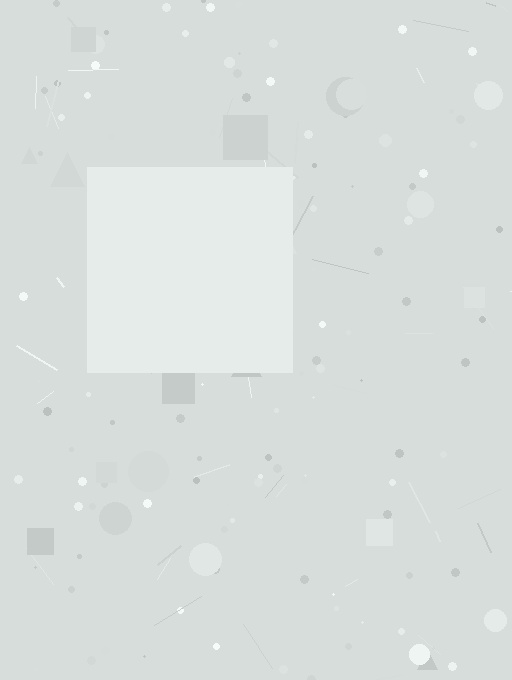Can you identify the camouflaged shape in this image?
The camouflaged shape is a square.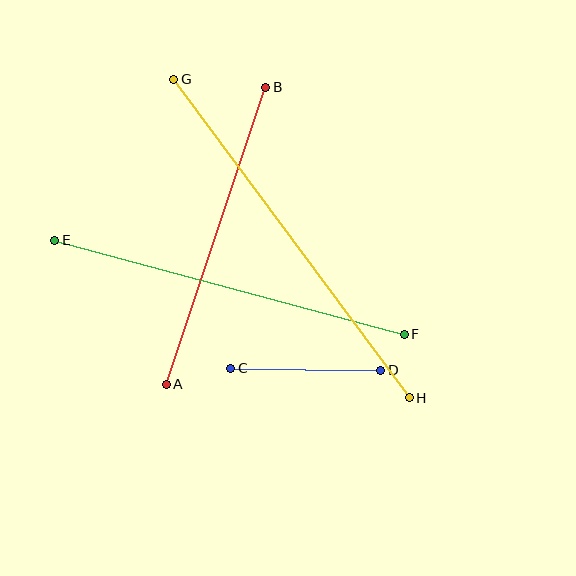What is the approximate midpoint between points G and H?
The midpoint is at approximately (291, 238) pixels.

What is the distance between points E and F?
The distance is approximately 362 pixels.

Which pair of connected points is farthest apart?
Points G and H are farthest apart.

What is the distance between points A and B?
The distance is approximately 313 pixels.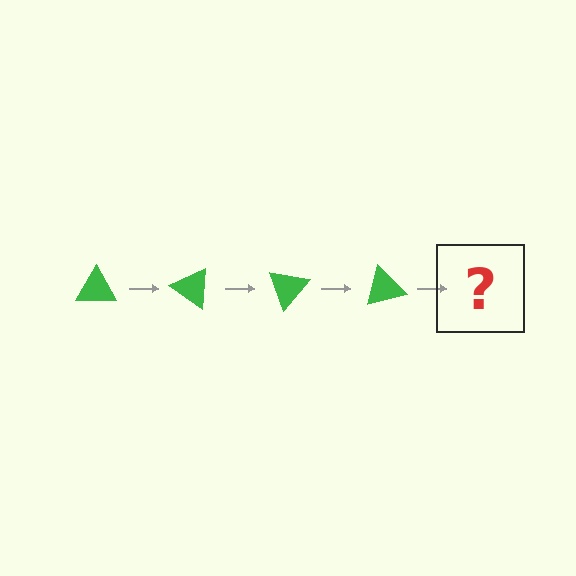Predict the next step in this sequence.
The next step is a green triangle rotated 140 degrees.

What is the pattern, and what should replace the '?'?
The pattern is that the triangle rotates 35 degrees each step. The '?' should be a green triangle rotated 140 degrees.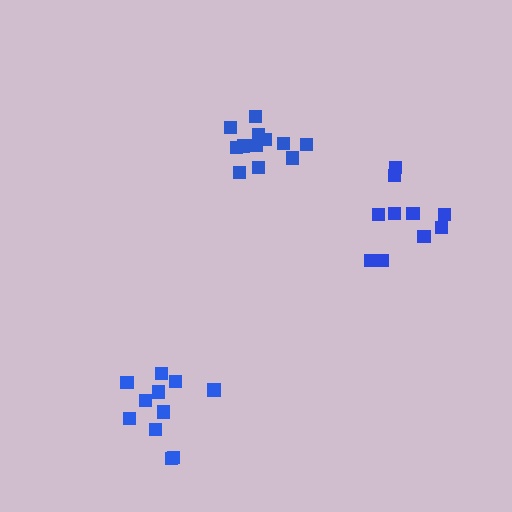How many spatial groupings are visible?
There are 3 spatial groupings.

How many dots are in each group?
Group 1: 11 dots, Group 2: 12 dots, Group 3: 10 dots (33 total).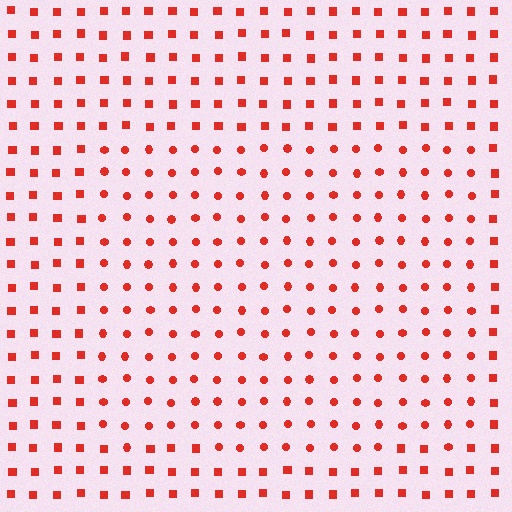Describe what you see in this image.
The image is filled with small red elements arranged in a uniform grid. A rectangle-shaped region contains circles, while the surrounding area contains squares. The boundary is defined purely by the change in element shape.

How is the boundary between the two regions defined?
The boundary is defined by a change in element shape: circles inside vs. squares outside. All elements share the same color and spacing.